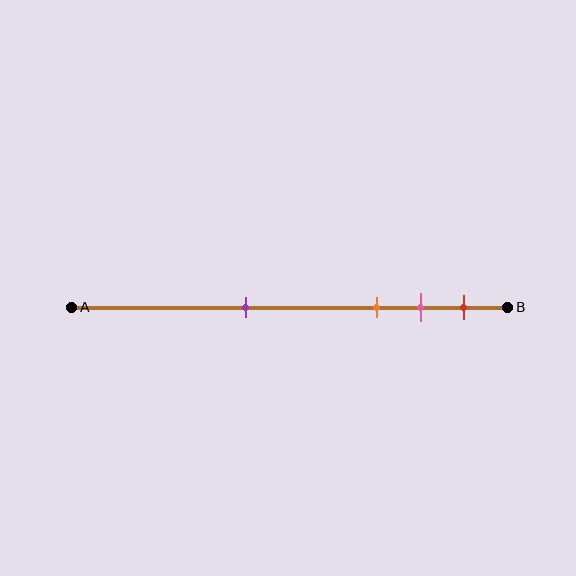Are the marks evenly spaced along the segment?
No, the marks are not evenly spaced.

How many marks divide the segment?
There are 4 marks dividing the segment.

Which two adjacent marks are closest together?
The pink and red marks are the closest adjacent pair.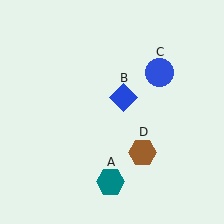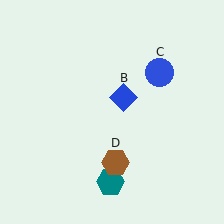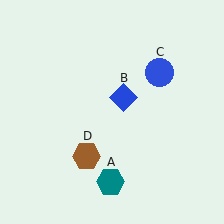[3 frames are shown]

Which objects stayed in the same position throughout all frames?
Teal hexagon (object A) and blue diamond (object B) and blue circle (object C) remained stationary.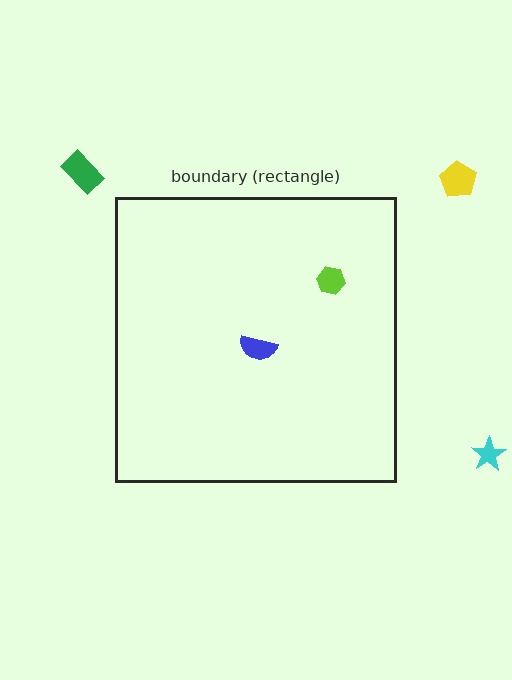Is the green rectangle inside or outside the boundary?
Outside.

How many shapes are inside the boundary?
2 inside, 3 outside.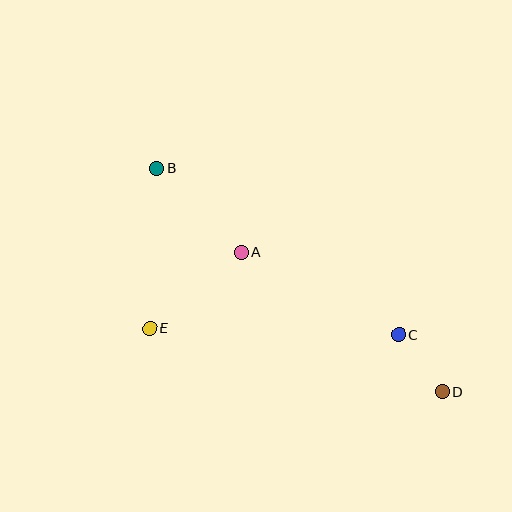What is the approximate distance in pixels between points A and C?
The distance between A and C is approximately 178 pixels.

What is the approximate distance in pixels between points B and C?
The distance between B and C is approximately 294 pixels.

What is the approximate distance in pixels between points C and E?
The distance between C and E is approximately 249 pixels.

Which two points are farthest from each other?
Points B and D are farthest from each other.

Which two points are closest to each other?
Points C and D are closest to each other.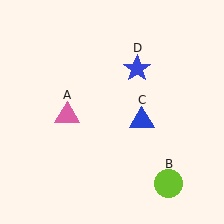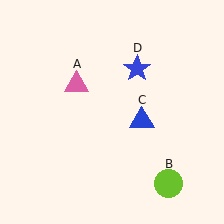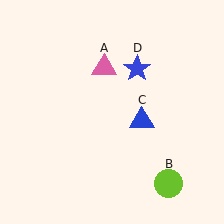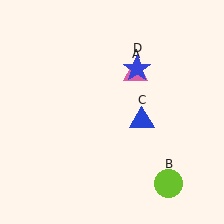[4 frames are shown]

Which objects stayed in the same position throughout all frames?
Lime circle (object B) and blue triangle (object C) and blue star (object D) remained stationary.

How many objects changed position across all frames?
1 object changed position: pink triangle (object A).